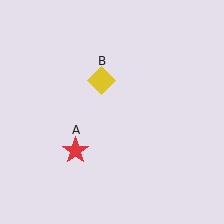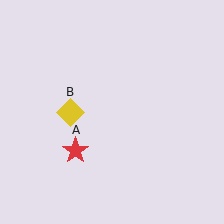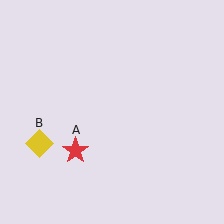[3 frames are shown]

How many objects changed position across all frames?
1 object changed position: yellow diamond (object B).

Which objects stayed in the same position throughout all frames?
Red star (object A) remained stationary.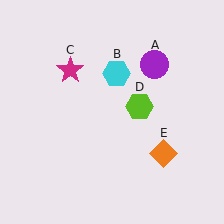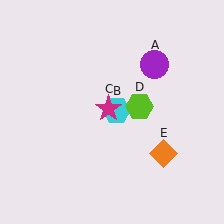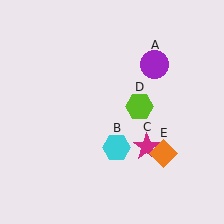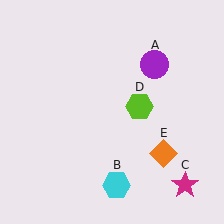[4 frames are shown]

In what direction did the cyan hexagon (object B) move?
The cyan hexagon (object B) moved down.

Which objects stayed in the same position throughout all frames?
Purple circle (object A) and lime hexagon (object D) and orange diamond (object E) remained stationary.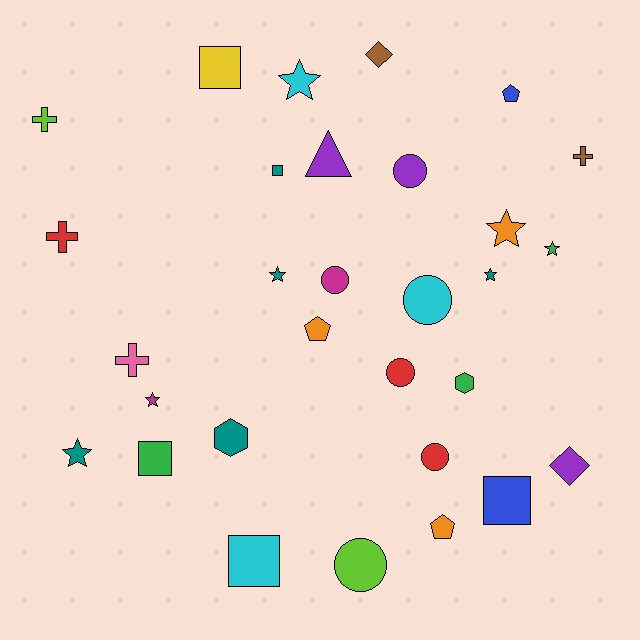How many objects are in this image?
There are 30 objects.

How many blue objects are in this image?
There are 2 blue objects.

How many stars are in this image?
There are 7 stars.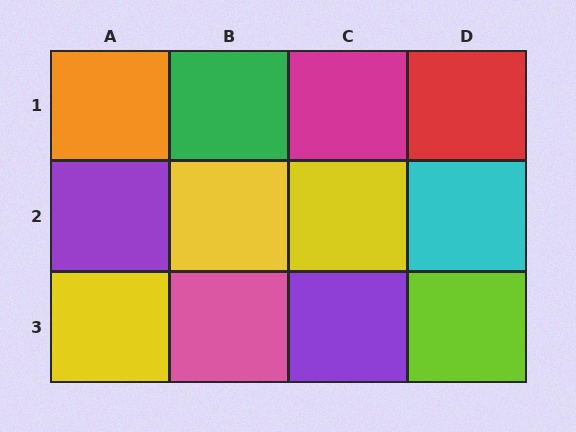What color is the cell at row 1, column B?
Green.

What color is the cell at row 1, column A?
Orange.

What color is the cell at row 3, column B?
Pink.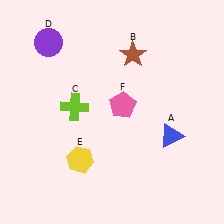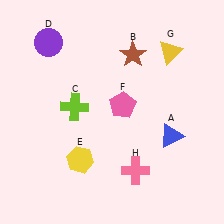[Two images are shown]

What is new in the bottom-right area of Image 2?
A pink cross (H) was added in the bottom-right area of Image 2.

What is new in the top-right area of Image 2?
A yellow triangle (G) was added in the top-right area of Image 2.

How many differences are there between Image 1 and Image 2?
There are 2 differences between the two images.